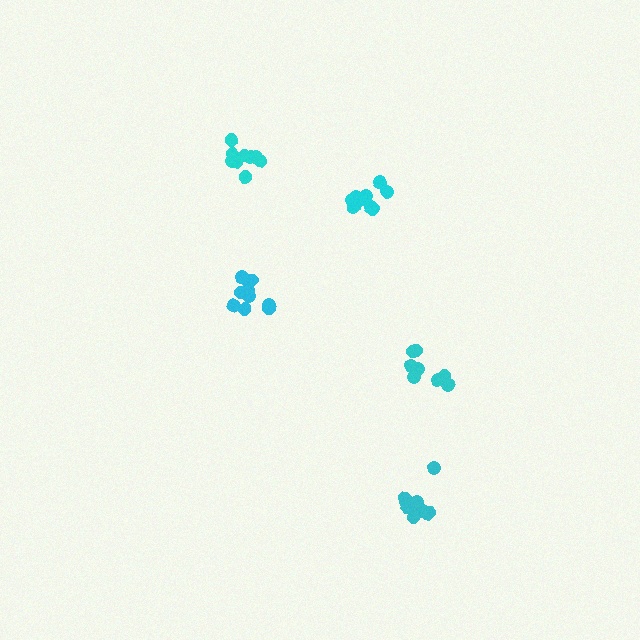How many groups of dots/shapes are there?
There are 5 groups.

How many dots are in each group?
Group 1: 9 dots, Group 2: 9 dots, Group 3: 10 dots, Group 4: 11 dots, Group 5: 10 dots (49 total).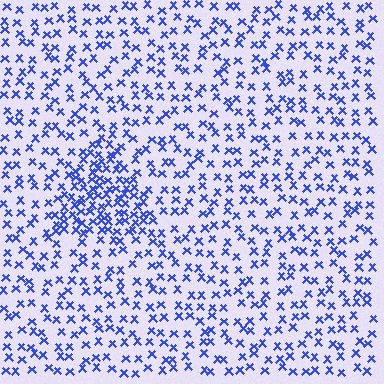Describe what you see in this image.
The image contains small blue elements arranged at two different densities. A triangle-shaped region is visible where the elements are more densely packed than the surrounding area.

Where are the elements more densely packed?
The elements are more densely packed inside the triangle boundary.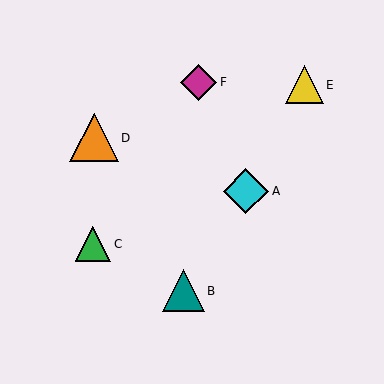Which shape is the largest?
The orange triangle (labeled D) is the largest.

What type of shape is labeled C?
Shape C is a green triangle.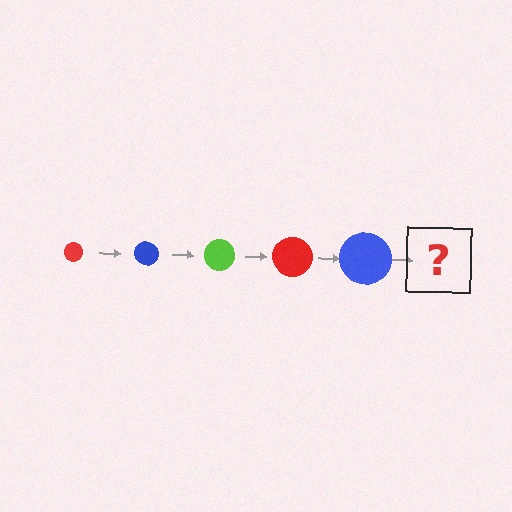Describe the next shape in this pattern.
It should be a lime circle, larger than the previous one.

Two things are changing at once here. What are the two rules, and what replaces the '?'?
The two rules are that the circle grows larger each step and the color cycles through red, blue, and lime. The '?' should be a lime circle, larger than the previous one.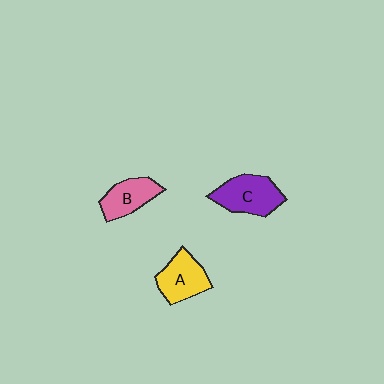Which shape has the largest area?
Shape C (purple).